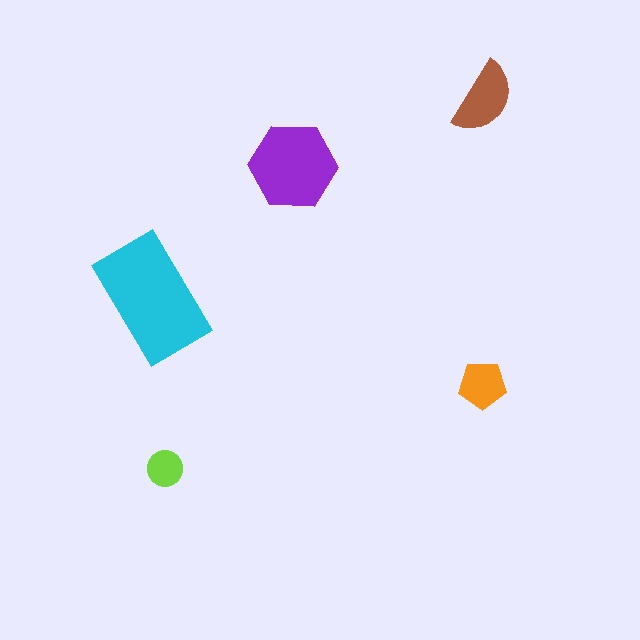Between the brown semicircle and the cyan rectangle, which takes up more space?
The cyan rectangle.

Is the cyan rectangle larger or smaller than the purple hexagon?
Larger.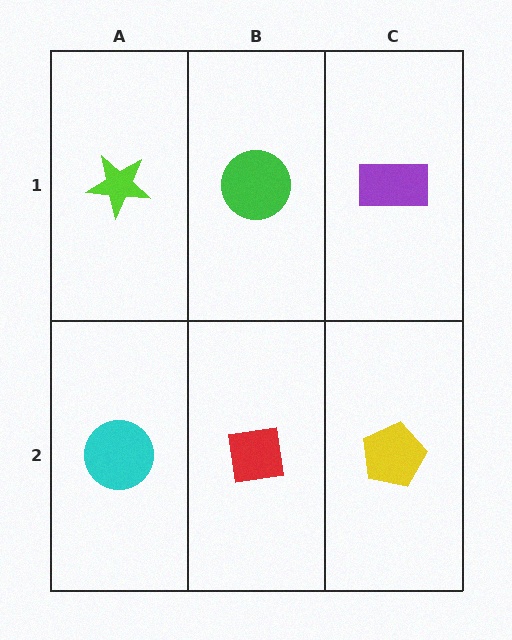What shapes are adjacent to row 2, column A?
A lime star (row 1, column A), a red square (row 2, column B).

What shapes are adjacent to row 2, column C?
A purple rectangle (row 1, column C), a red square (row 2, column B).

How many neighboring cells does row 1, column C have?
2.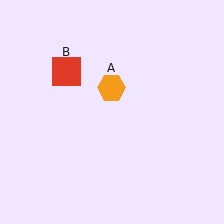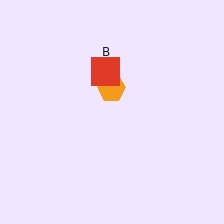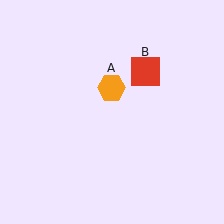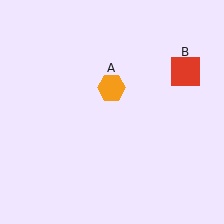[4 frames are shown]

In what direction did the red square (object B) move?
The red square (object B) moved right.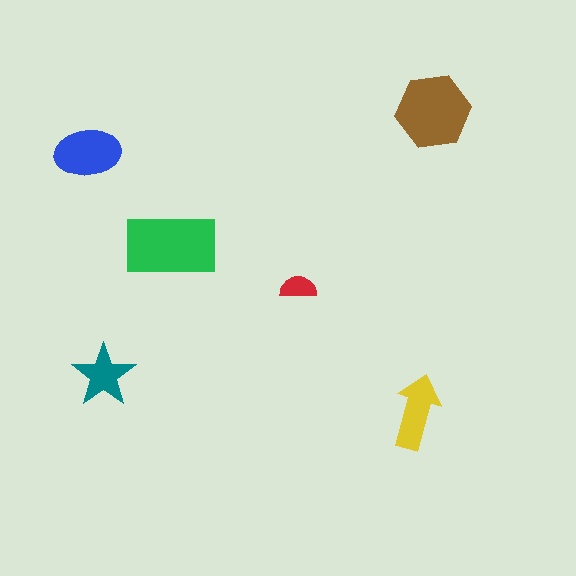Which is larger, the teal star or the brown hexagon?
The brown hexagon.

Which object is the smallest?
The red semicircle.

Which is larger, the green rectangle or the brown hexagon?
The green rectangle.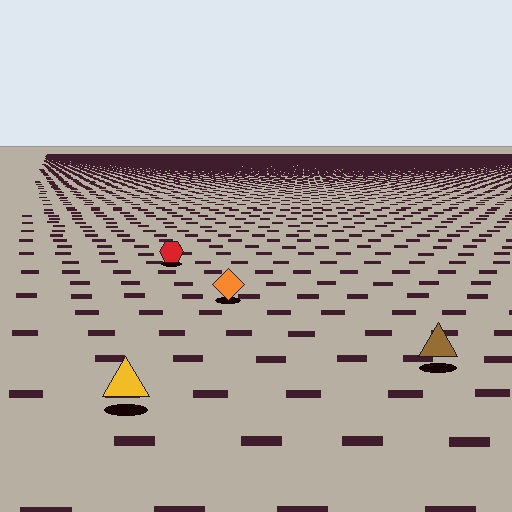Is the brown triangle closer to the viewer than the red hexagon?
Yes. The brown triangle is closer — you can tell from the texture gradient: the ground texture is coarser near it.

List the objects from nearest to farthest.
From nearest to farthest: the yellow triangle, the brown triangle, the orange diamond, the red hexagon.